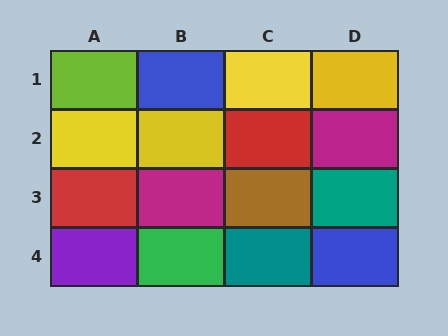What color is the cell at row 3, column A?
Red.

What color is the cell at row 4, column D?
Blue.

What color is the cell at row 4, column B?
Green.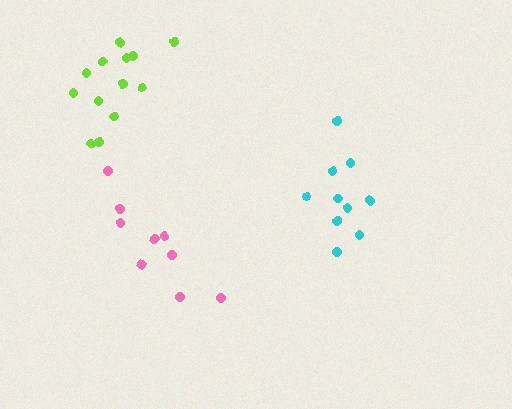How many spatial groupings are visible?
There are 3 spatial groupings.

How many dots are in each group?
Group 1: 13 dots, Group 2: 10 dots, Group 3: 9 dots (32 total).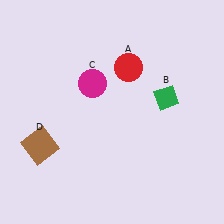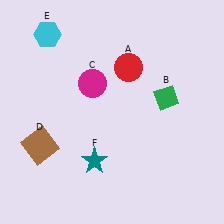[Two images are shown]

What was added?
A cyan hexagon (E), a teal star (F) were added in Image 2.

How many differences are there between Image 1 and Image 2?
There are 2 differences between the two images.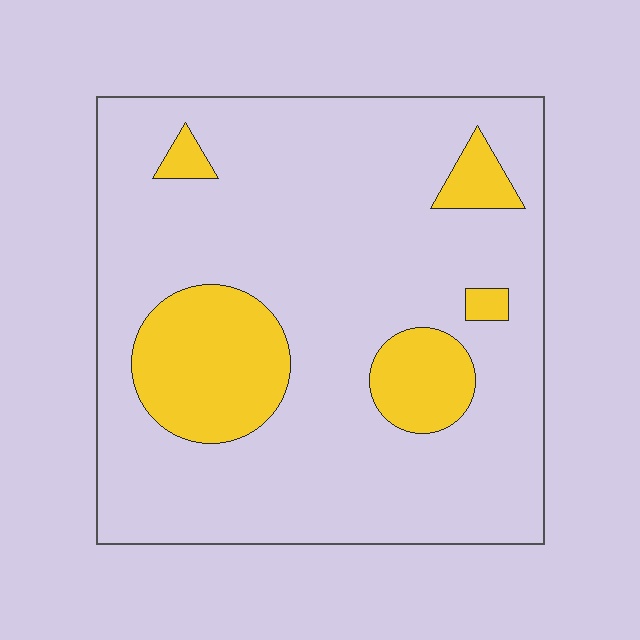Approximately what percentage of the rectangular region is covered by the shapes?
Approximately 20%.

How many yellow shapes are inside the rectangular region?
5.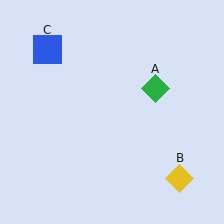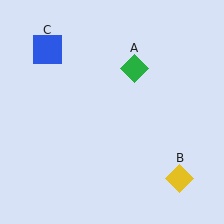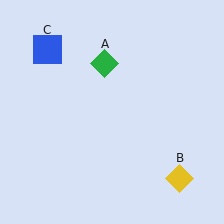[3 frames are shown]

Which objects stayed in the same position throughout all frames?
Yellow diamond (object B) and blue square (object C) remained stationary.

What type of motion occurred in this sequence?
The green diamond (object A) rotated counterclockwise around the center of the scene.